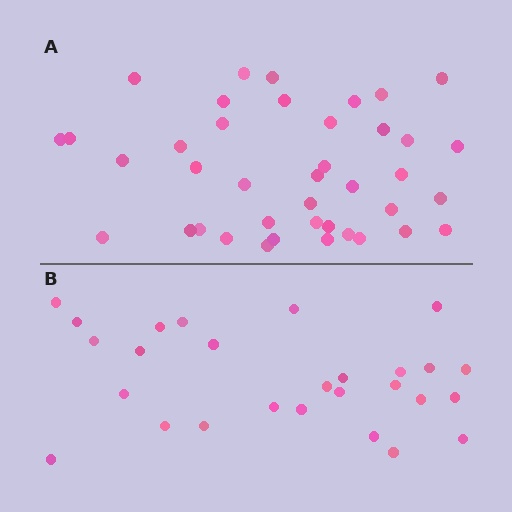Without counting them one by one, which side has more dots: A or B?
Region A (the top region) has more dots.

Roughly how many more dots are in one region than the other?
Region A has approximately 15 more dots than region B.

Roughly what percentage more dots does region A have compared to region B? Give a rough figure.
About 50% more.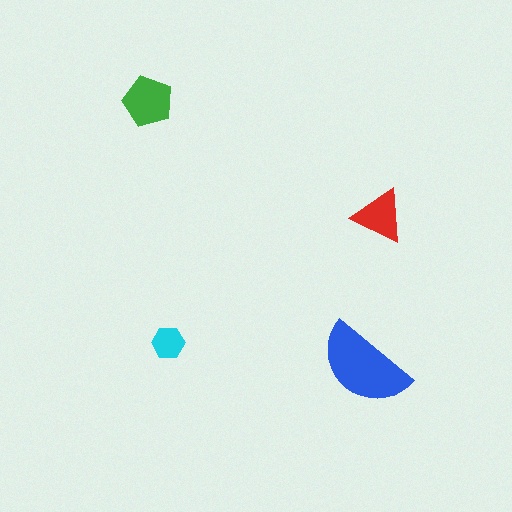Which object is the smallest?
The cyan hexagon.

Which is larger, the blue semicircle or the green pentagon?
The blue semicircle.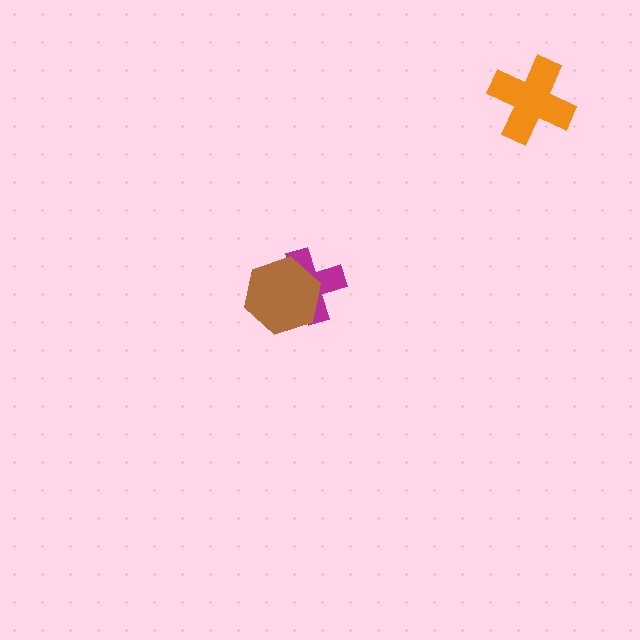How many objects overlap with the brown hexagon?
1 object overlaps with the brown hexagon.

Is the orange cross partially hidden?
No, no other shape covers it.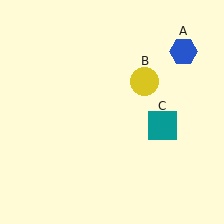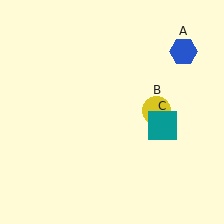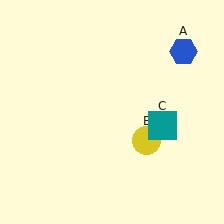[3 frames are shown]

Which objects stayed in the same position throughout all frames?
Blue hexagon (object A) and teal square (object C) remained stationary.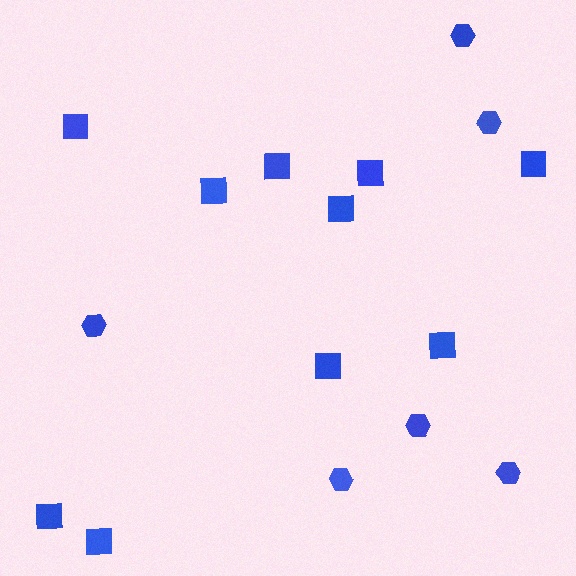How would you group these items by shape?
There are 2 groups: one group of hexagons (6) and one group of squares (10).